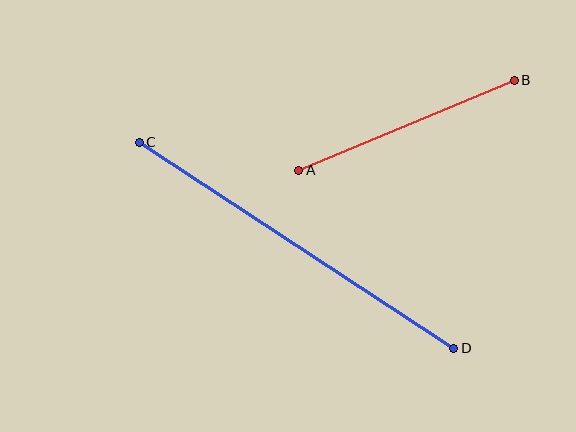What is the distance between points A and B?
The distance is approximately 234 pixels.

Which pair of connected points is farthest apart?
Points C and D are farthest apart.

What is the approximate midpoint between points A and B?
The midpoint is at approximately (406, 125) pixels.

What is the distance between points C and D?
The distance is approximately 376 pixels.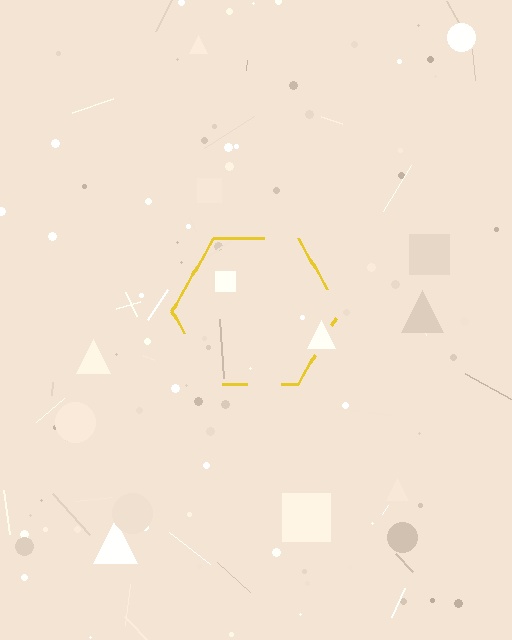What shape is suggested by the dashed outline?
The dashed outline suggests a hexagon.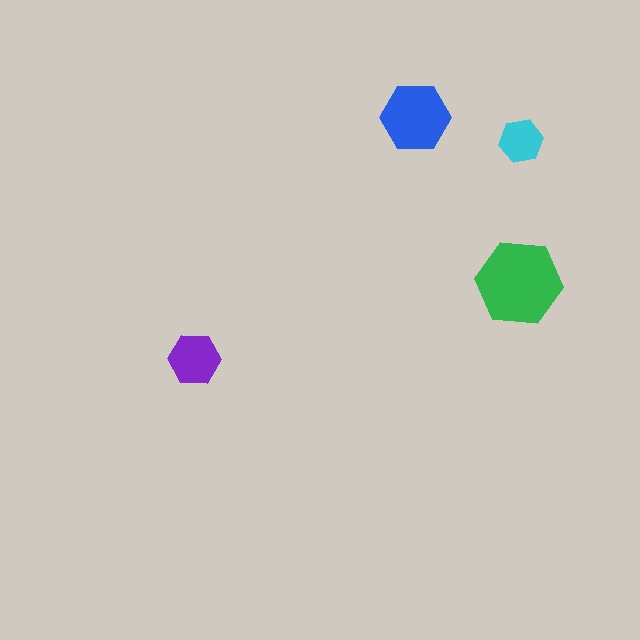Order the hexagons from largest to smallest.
the green one, the blue one, the purple one, the cyan one.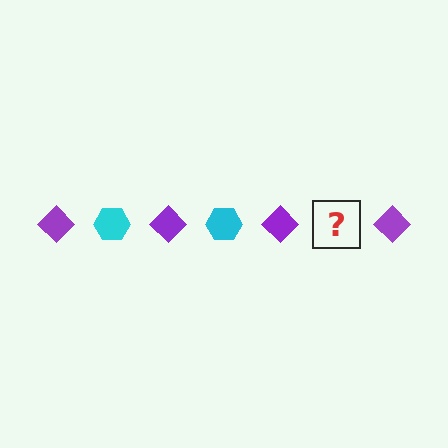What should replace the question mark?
The question mark should be replaced with a cyan hexagon.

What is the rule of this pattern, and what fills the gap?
The rule is that the pattern alternates between purple diamond and cyan hexagon. The gap should be filled with a cyan hexagon.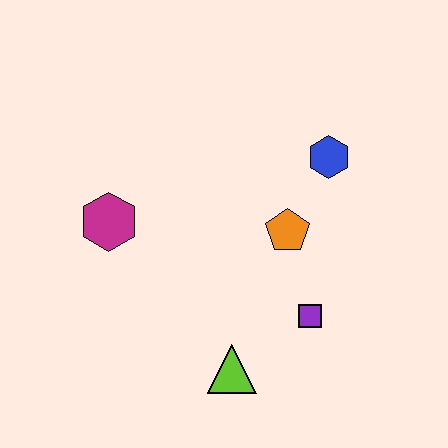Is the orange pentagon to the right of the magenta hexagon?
Yes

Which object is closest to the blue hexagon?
The orange pentagon is closest to the blue hexagon.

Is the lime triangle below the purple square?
Yes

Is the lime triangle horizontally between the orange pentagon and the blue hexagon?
No